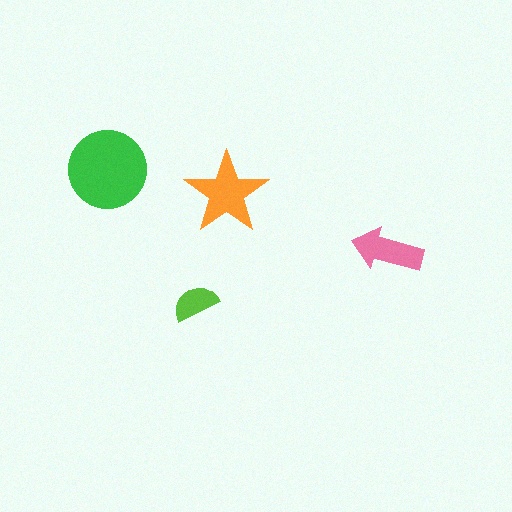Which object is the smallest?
The lime semicircle.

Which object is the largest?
The green circle.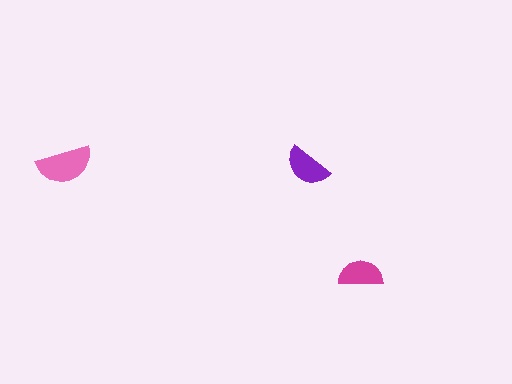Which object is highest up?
The pink semicircle is topmost.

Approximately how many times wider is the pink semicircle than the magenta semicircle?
About 1.5 times wider.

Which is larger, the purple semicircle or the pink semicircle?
The pink one.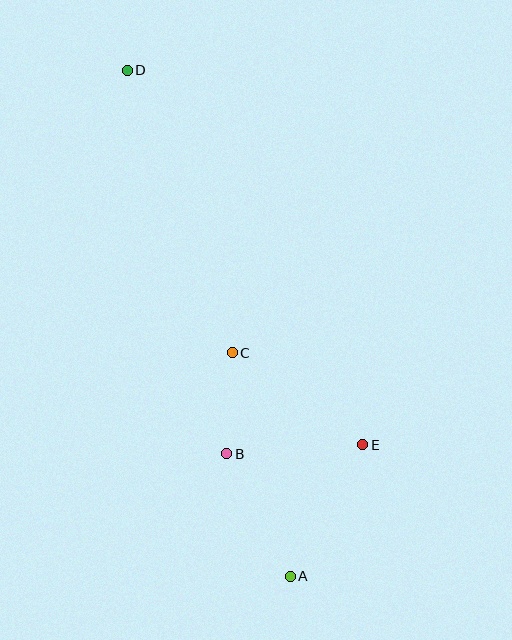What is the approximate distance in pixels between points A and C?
The distance between A and C is approximately 231 pixels.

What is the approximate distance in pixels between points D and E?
The distance between D and E is approximately 442 pixels.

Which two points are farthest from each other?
Points A and D are farthest from each other.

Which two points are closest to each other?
Points B and C are closest to each other.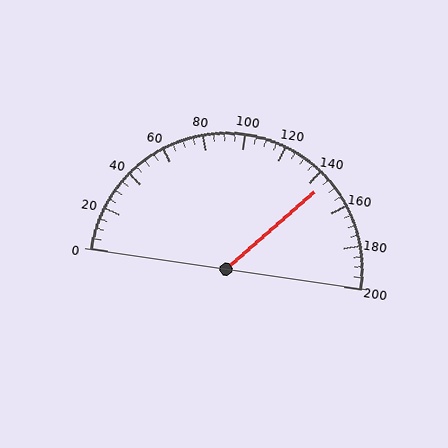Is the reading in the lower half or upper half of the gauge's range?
The reading is in the upper half of the range (0 to 200).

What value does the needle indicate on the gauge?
The needle indicates approximately 145.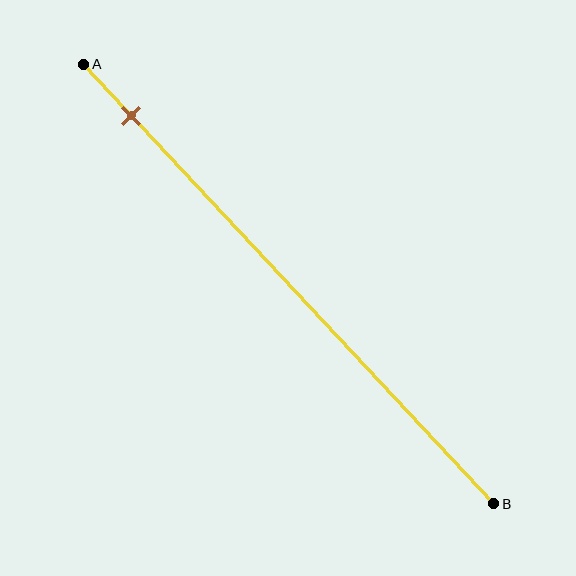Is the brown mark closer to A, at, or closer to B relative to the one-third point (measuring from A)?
The brown mark is closer to point A than the one-third point of segment AB.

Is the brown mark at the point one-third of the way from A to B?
No, the mark is at about 10% from A, not at the 33% one-third point.